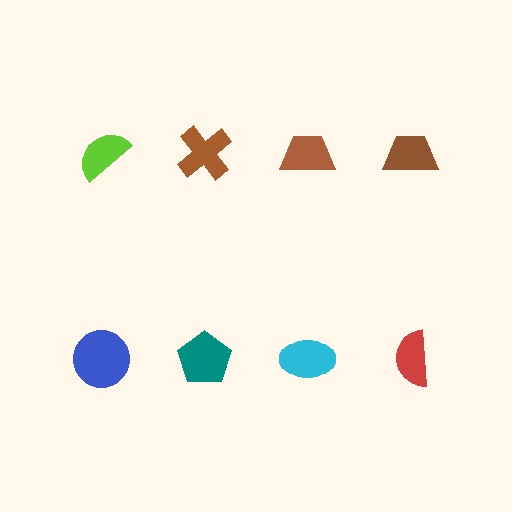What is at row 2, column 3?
A cyan ellipse.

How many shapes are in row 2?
4 shapes.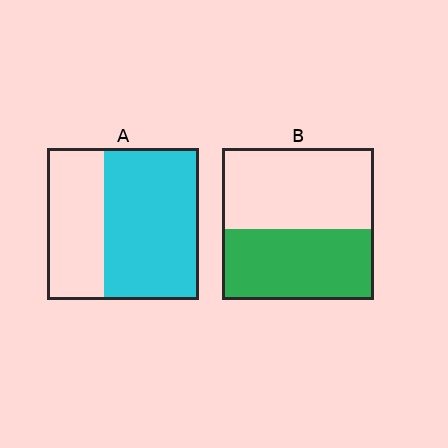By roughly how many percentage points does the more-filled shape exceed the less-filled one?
By roughly 15 percentage points (A over B).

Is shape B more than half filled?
Roughly half.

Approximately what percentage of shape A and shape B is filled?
A is approximately 60% and B is approximately 45%.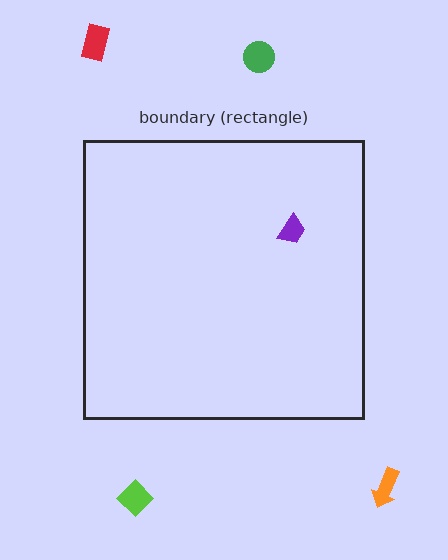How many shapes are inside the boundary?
1 inside, 4 outside.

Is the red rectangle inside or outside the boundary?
Outside.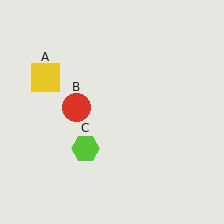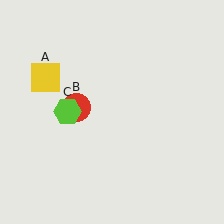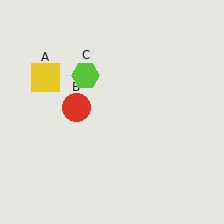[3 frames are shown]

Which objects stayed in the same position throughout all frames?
Yellow square (object A) and red circle (object B) remained stationary.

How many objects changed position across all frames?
1 object changed position: lime hexagon (object C).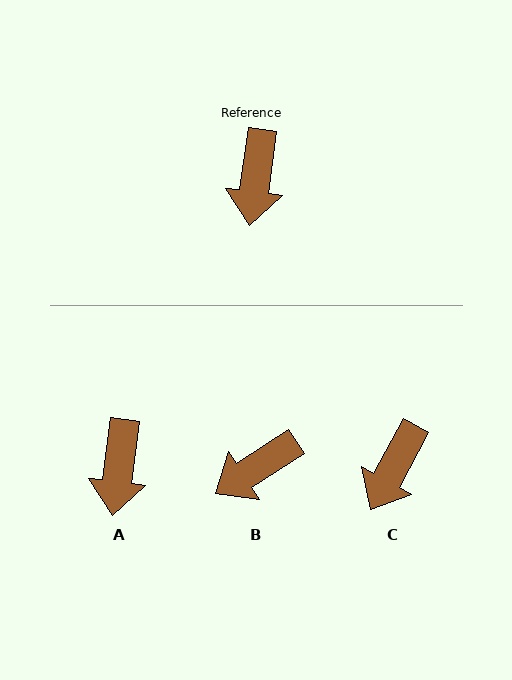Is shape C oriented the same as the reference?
No, it is off by about 21 degrees.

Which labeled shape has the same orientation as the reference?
A.